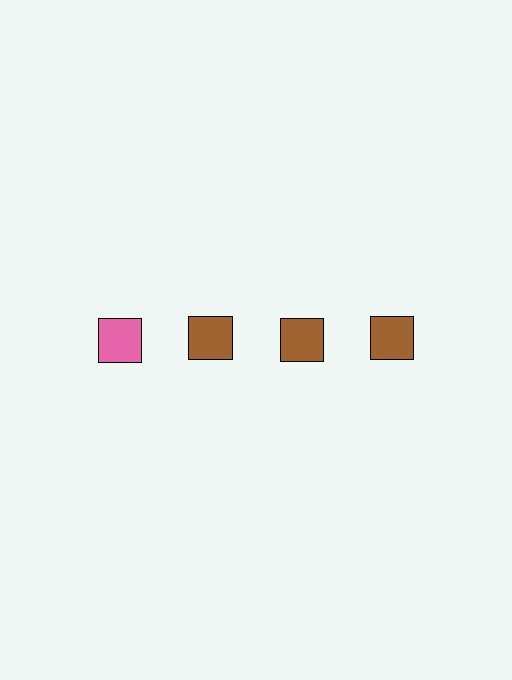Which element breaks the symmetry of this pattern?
The pink square in the top row, leftmost column breaks the symmetry. All other shapes are brown squares.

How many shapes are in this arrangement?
There are 4 shapes arranged in a grid pattern.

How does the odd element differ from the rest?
It has a different color: pink instead of brown.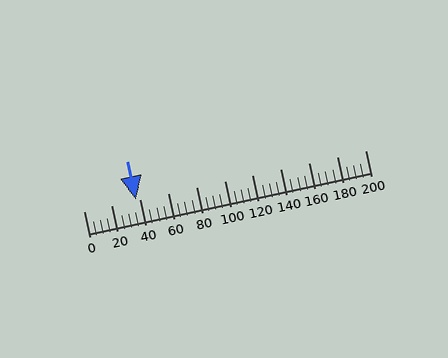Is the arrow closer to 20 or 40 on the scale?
The arrow is closer to 40.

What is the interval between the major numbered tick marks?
The major tick marks are spaced 20 units apart.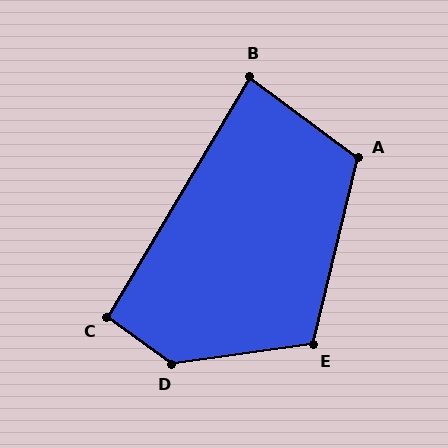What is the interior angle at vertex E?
Approximately 112 degrees (obtuse).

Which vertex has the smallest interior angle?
B, at approximately 84 degrees.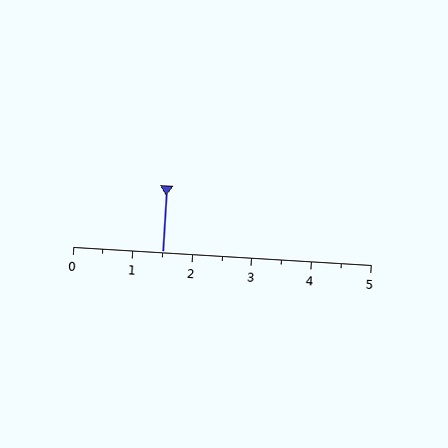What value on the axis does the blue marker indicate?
The marker indicates approximately 1.5.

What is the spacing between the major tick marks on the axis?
The major ticks are spaced 1 apart.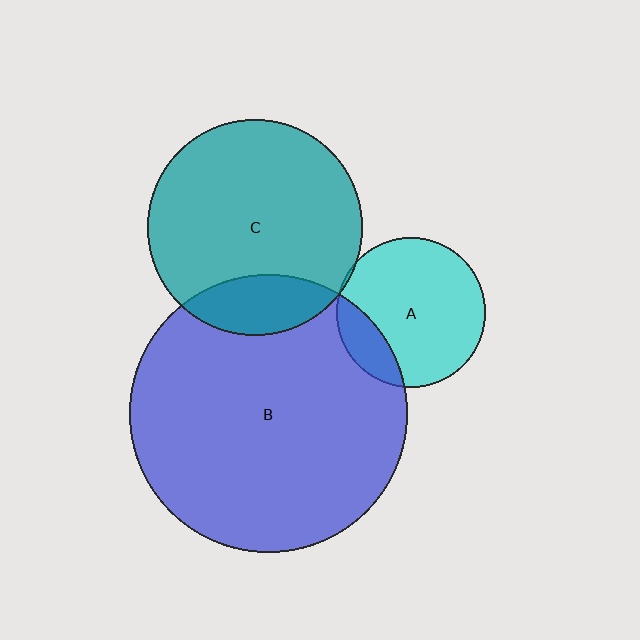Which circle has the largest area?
Circle B (blue).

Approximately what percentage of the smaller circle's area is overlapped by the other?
Approximately 20%.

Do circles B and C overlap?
Yes.